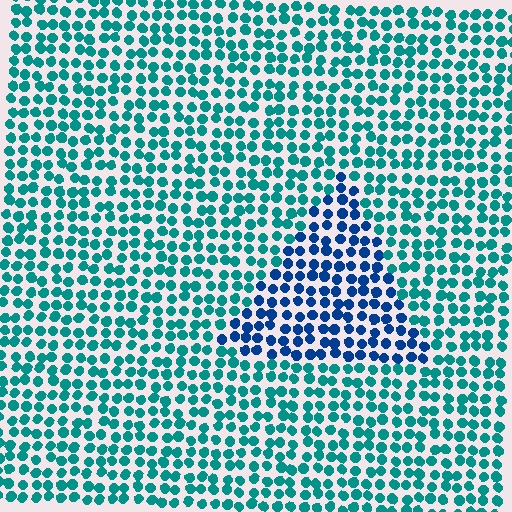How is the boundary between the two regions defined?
The boundary is defined purely by a slight shift in hue (about 40 degrees). Spacing, size, and orientation are identical on both sides.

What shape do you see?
I see a triangle.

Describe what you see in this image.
The image is filled with small teal elements in a uniform arrangement. A triangle-shaped region is visible where the elements are tinted to a slightly different hue, forming a subtle color boundary.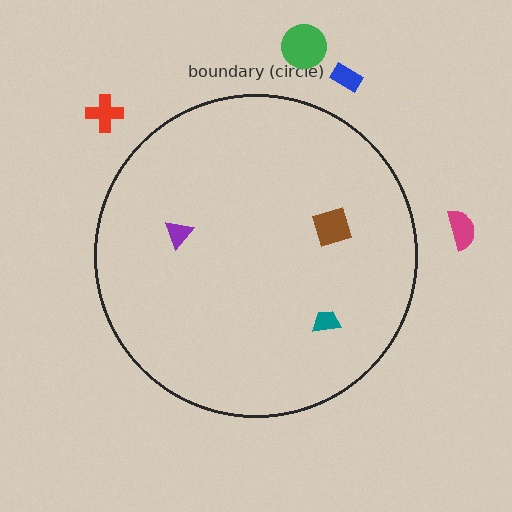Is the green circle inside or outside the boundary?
Outside.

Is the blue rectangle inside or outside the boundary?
Outside.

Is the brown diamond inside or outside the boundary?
Inside.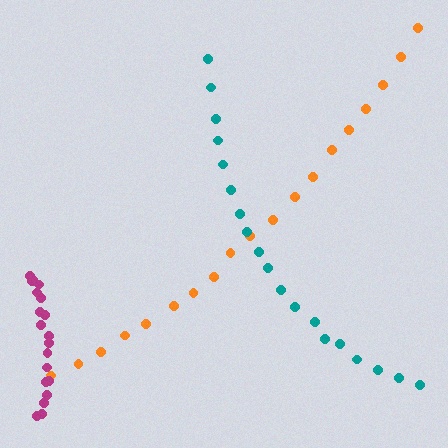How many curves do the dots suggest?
There are 3 distinct paths.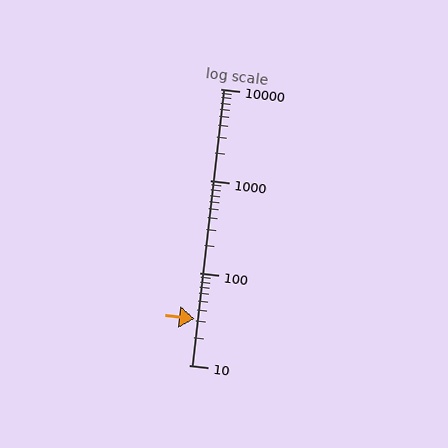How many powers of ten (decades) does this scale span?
The scale spans 3 decades, from 10 to 10000.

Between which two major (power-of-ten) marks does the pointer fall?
The pointer is between 10 and 100.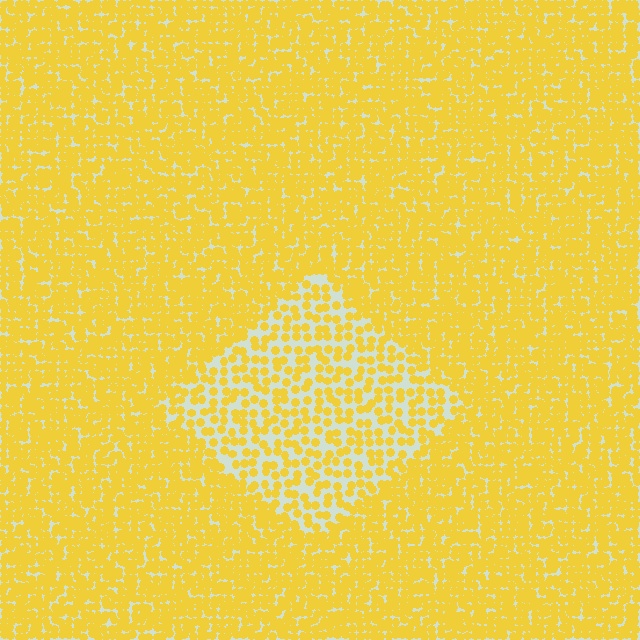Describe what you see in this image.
The image contains small yellow elements arranged at two different densities. A diamond-shaped region is visible where the elements are less densely packed than the surrounding area.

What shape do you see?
I see a diamond.